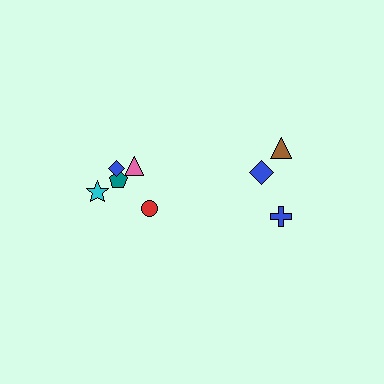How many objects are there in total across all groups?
There are 8 objects.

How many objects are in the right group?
There are 3 objects.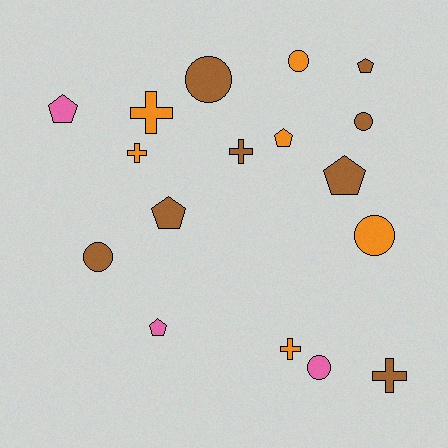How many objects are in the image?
There are 17 objects.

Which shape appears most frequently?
Circle, with 6 objects.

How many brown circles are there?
There are 3 brown circles.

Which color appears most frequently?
Brown, with 8 objects.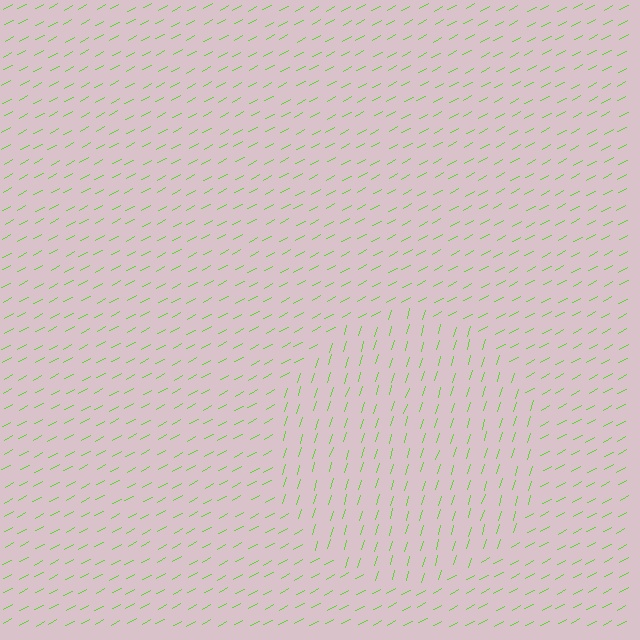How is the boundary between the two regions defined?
The boundary is defined purely by a change in line orientation (approximately 45 degrees difference). All lines are the same color and thickness.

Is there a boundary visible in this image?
Yes, there is a texture boundary formed by a change in line orientation.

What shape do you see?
I see a circle.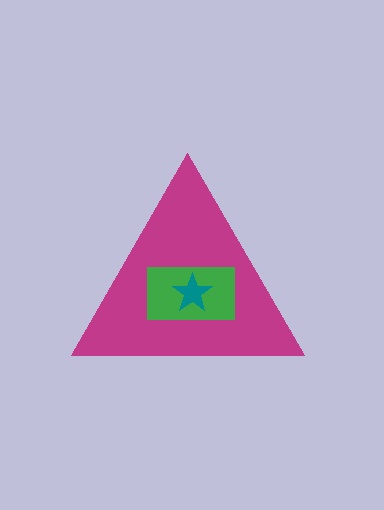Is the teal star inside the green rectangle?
Yes.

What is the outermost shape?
The magenta triangle.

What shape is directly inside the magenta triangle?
The green rectangle.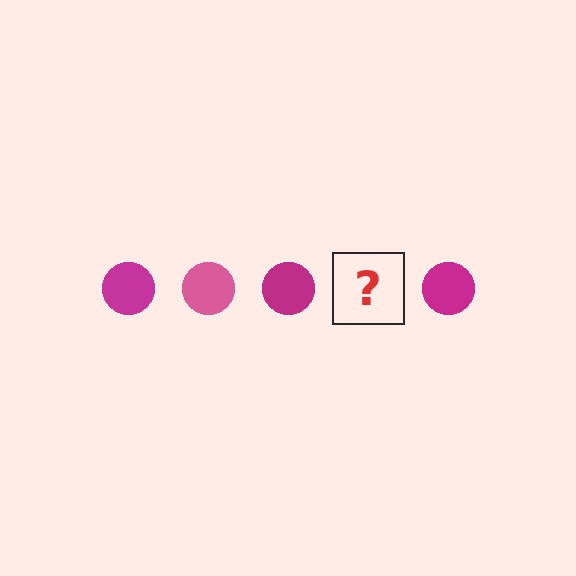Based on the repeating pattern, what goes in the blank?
The blank should be a pink circle.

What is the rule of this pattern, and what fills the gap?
The rule is that the pattern cycles through magenta, pink circles. The gap should be filled with a pink circle.